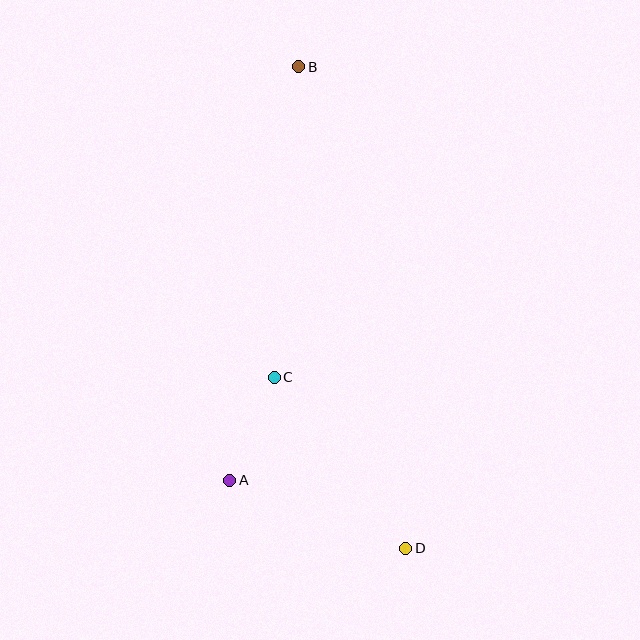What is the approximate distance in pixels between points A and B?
The distance between A and B is approximately 419 pixels.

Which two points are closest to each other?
Points A and C are closest to each other.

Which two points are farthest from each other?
Points B and D are farthest from each other.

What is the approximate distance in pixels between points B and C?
The distance between B and C is approximately 312 pixels.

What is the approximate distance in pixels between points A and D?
The distance between A and D is approximately 190 pixels.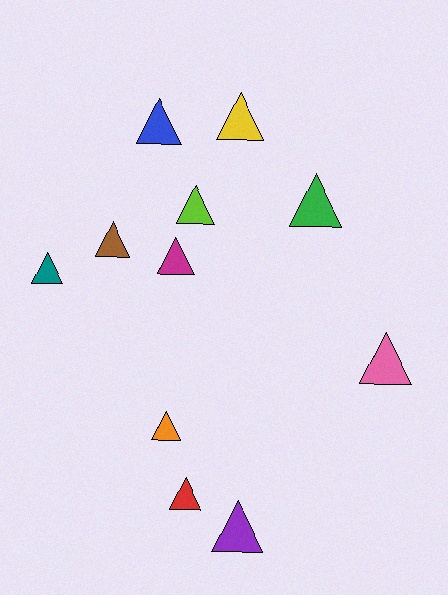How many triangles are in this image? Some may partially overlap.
There are 11 triangles.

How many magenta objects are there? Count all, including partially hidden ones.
There is 1 magenta object.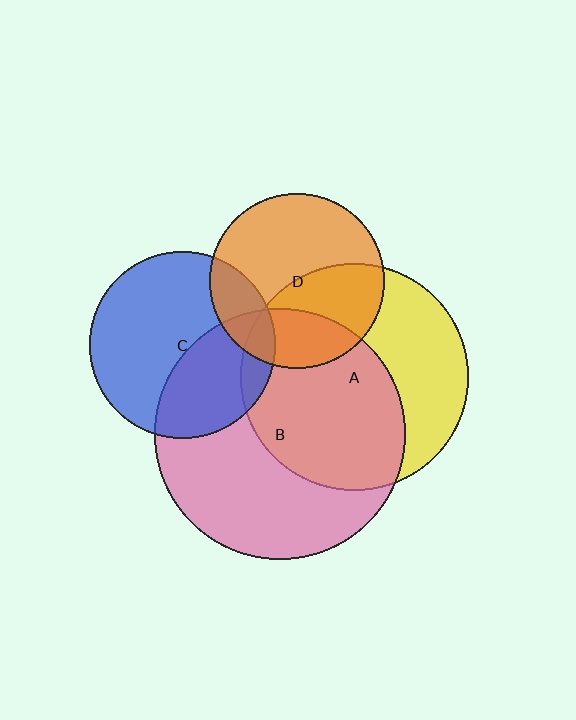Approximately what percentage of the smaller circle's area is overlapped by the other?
Approximately 40%.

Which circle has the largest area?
Circle B (pink).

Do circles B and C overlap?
Yes.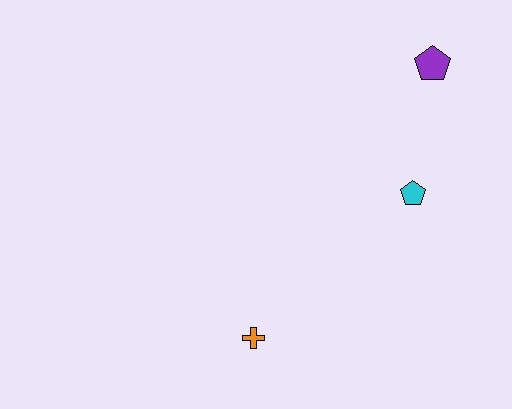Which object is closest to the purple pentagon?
The cyan pentagon is closest to the purple pentagon.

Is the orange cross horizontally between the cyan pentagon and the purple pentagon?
No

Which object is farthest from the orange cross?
The purple pentagon is farthest from the orange cross.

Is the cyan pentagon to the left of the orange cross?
No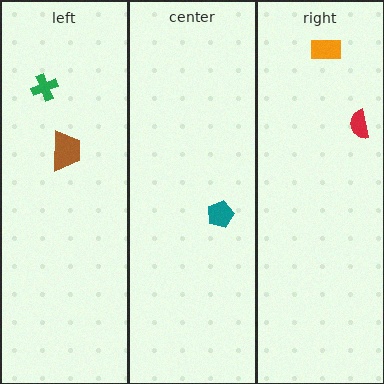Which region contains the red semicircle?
The right region.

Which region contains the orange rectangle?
The right region.